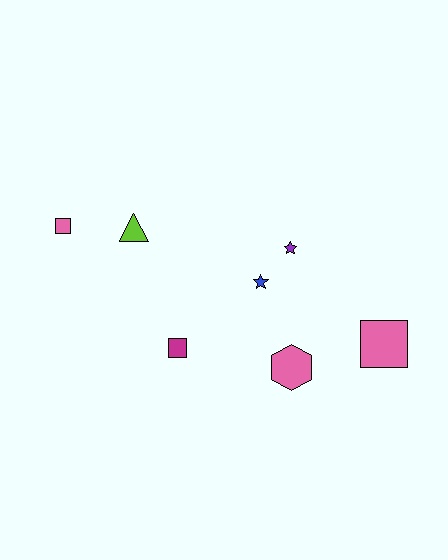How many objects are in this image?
There are 7 objects.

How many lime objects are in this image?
There is 1 lime object.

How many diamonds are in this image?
There are no diamonds.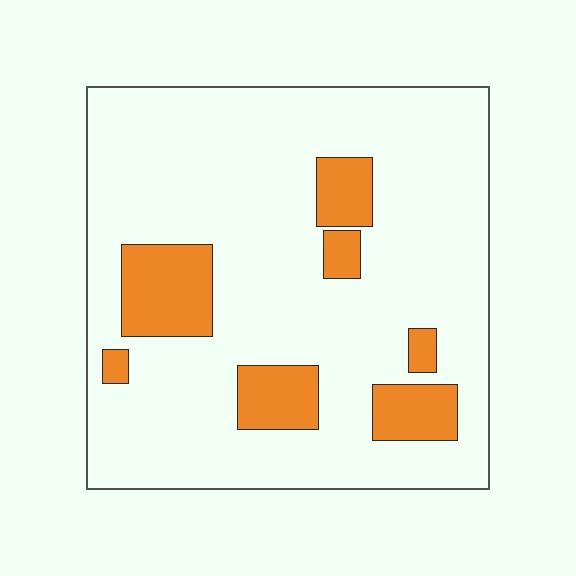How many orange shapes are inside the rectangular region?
7.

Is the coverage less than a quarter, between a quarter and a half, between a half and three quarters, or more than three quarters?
Less than a quarter.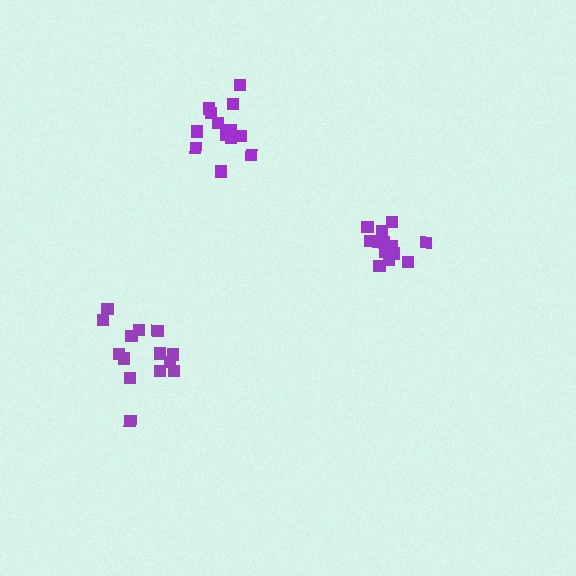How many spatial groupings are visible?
There are 3 spatial groupings.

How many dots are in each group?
Group 1: 14 dots, Group 2: 13 dots, Group 3: 14 dots (41 total).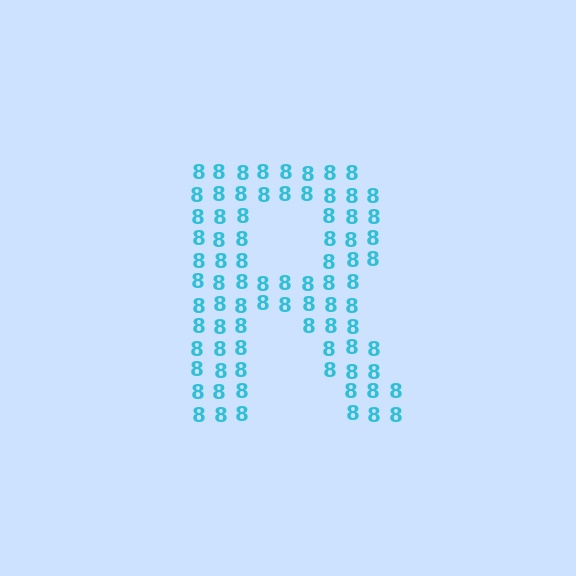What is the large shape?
The large shape is the letter R.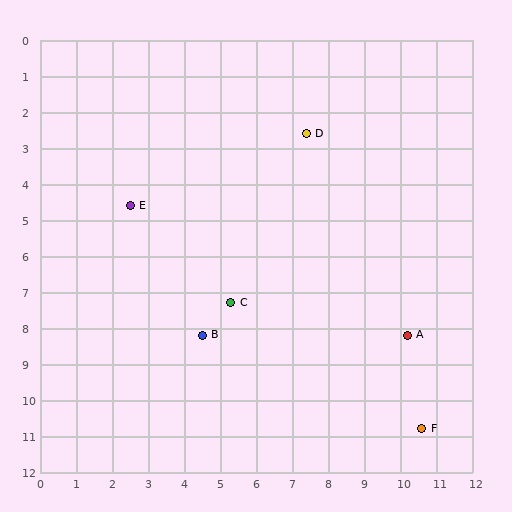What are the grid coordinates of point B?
Point B is at approximately (4.5, 8.2).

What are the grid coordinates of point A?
Point A is at approximately (10.2, 8.2).